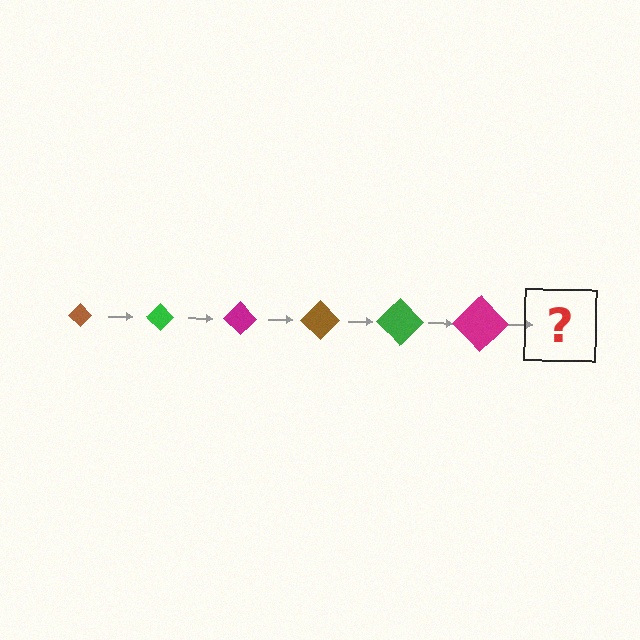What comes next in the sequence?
The next element should be a brown diamond, larger than the previous one.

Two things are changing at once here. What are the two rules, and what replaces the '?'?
The two rules are that the diamond grows larger each step and the color cycles through brown, green, and magenta. The '?' should be a brown diamond, larger than the previous one.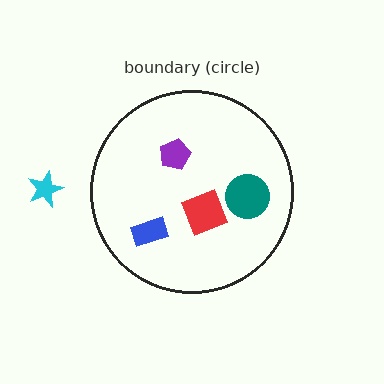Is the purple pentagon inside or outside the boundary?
Inside.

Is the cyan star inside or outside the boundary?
Outside.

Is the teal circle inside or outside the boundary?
Inside.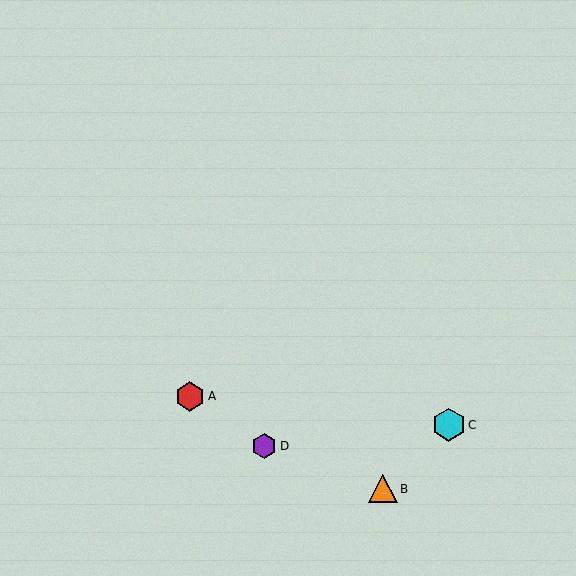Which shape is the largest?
The cyan hexagon (labeled C) is the largest.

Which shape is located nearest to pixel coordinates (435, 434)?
The cyan hexagon (labeled C) at (449, 425) is nearest to that location.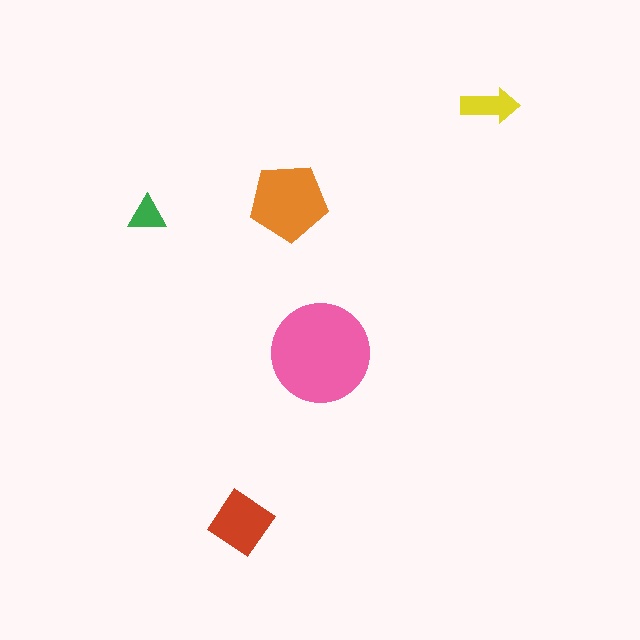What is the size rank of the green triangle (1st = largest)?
5th.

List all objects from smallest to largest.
The green triangle, the yellow arrow, the red diamond, the orange pentagon, the pink circle.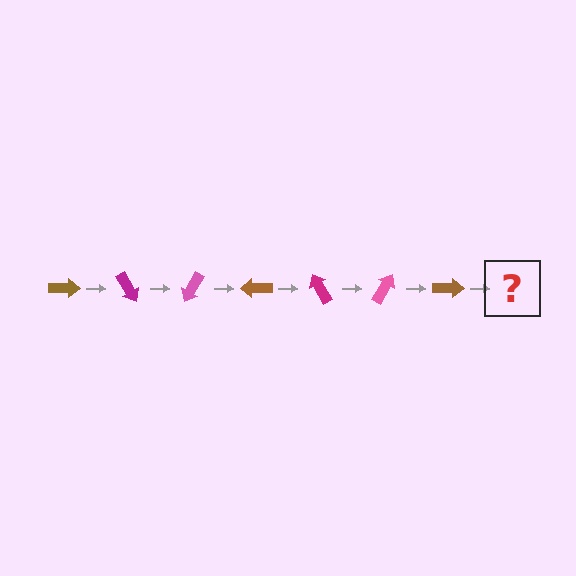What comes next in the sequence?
The next element should be a magenta arrow, rotated 420 degrees from the start.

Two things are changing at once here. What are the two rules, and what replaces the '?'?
The two rules are that it rotates 60 degrees each step and the color cycles through brown, magenta, and pink. The '?' should be a magenta arrow, rotated 420 degrees from the start.